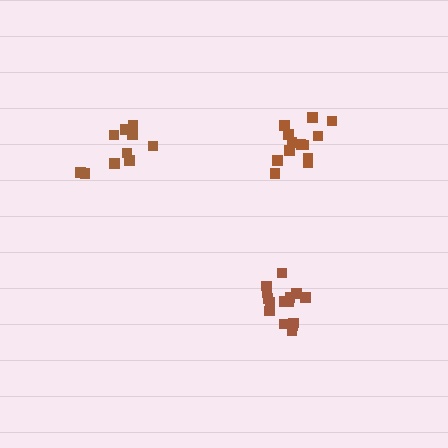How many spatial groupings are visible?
There are 3 spatial groupings.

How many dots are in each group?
Group 1: 16 dots, Group 2: 13 dots, Group 3: 10 dots (39 total).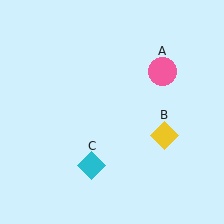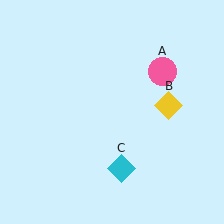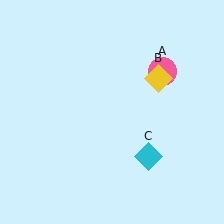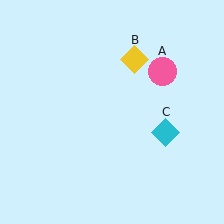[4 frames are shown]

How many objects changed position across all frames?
2 objects changed position: yellow diamond (object B), cyan diamond (object C).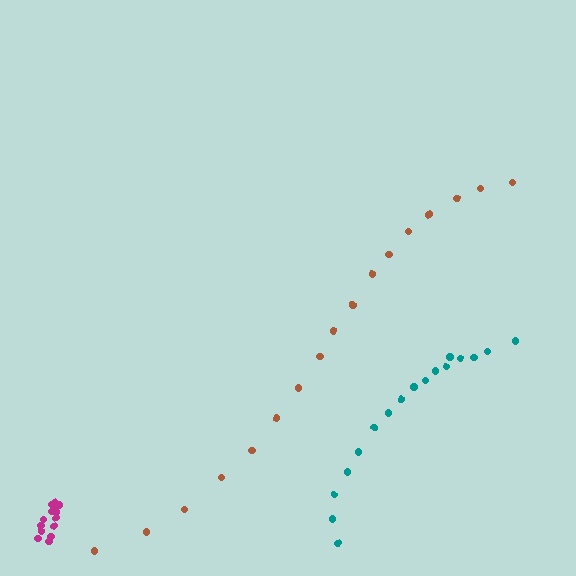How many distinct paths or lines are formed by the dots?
There are 3 distinct paths.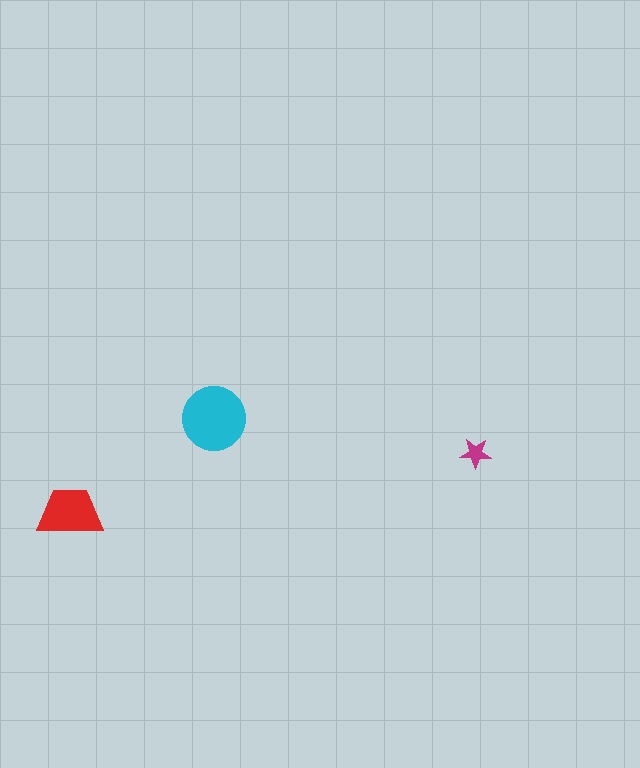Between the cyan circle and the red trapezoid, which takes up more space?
The cyan circle.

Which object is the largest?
The cyan circle.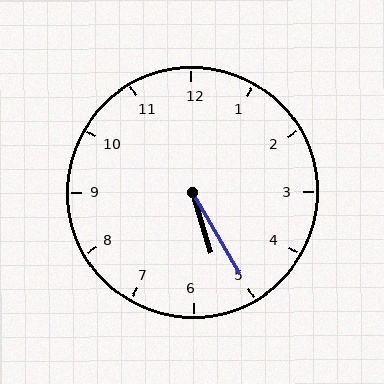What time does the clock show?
5:25.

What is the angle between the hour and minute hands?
Approximately 12 degrees.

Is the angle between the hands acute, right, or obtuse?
It is acute.